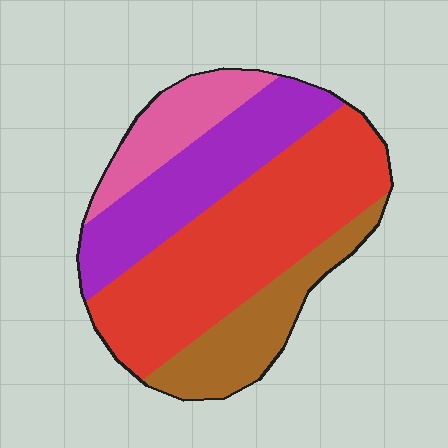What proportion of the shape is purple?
Purple covers around 25% of the shape.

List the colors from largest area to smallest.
From largest to smallest: red, purple, brown, pink.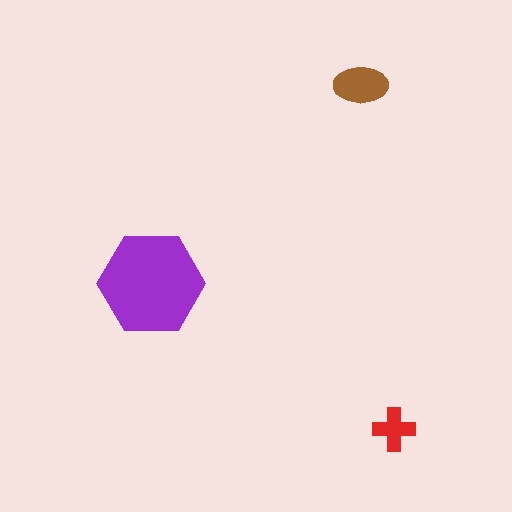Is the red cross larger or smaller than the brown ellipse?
Smaller.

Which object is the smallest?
The red cross.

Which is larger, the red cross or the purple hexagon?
The purple hexagon.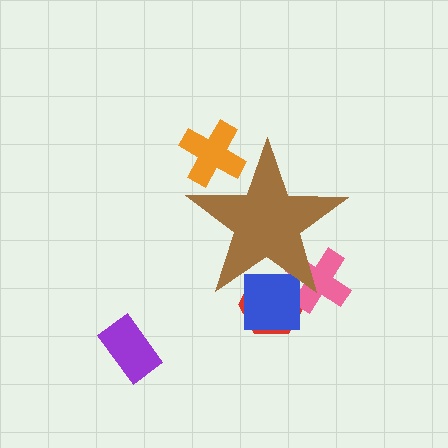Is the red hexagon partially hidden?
Yes, the red hexagon is partially hidden behind the brown star.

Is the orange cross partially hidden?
Yes, the orange cross is partially hidden behind the brown star.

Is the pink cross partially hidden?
Yes, the pink cross is partially hidden behind the brown star.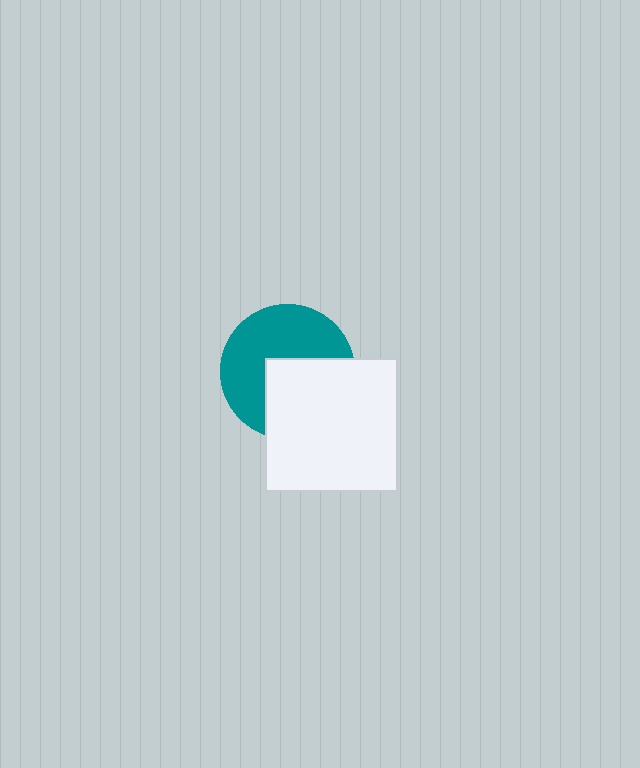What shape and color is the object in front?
The object in front is a white square.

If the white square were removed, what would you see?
You would see the complete teal circle.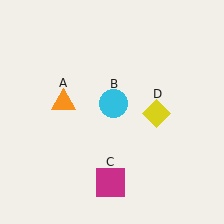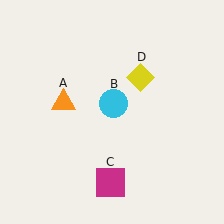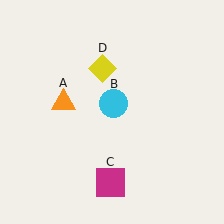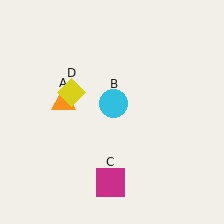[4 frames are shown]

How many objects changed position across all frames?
1 object changed position: yellow diamond (object D).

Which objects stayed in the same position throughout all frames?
Orange triangle (object A) and cyan circle (object B) and magenta square (object C) remained stationary.